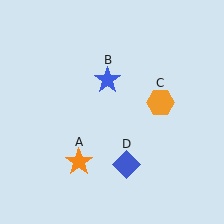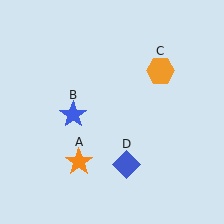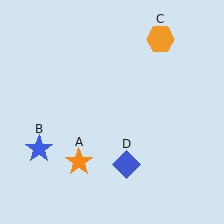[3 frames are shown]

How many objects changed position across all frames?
2 objects changed position: blue star (object B), orange hexagon (object C).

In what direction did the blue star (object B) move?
The blue star (object B) moved down and to the left.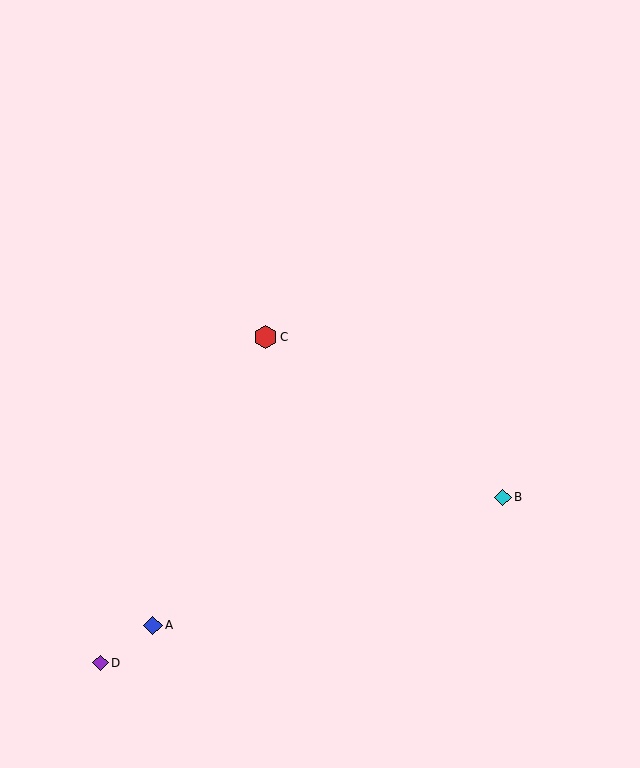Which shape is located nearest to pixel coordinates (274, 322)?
The red hexagon (labeled C) at (266, 337) is nearest to that location.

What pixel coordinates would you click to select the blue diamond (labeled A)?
Click at (153, 625) to select the blue diamond A.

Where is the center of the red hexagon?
The center of the red hexagon is at (266, 337).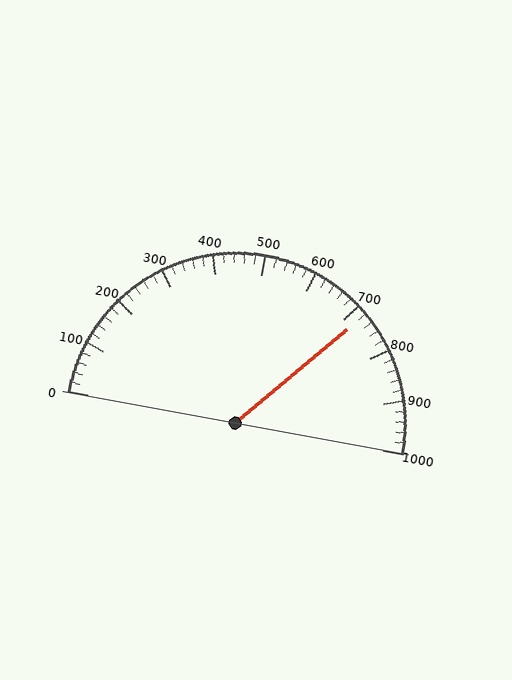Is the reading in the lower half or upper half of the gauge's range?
The reading is in the upper half of the range (0 to 1000).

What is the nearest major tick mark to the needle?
The nearest major tick mark is 700.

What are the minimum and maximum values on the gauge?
The gauge ranges from 0 to 1000.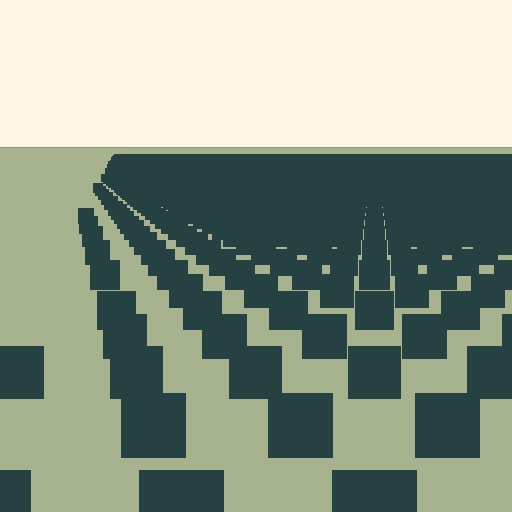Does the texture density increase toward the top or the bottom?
Density increases toward the top.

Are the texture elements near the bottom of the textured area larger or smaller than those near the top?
Larger. Near the bottom, elements are closer to the viewer and appear at a bigger on-screen size.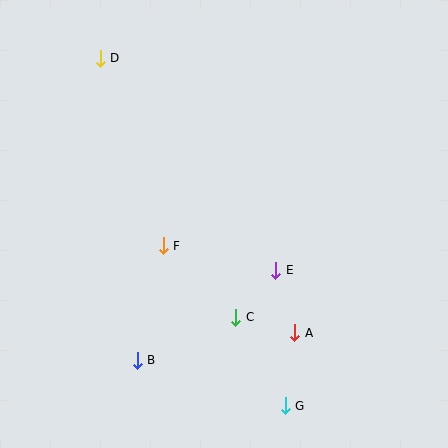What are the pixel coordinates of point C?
Point C is at (236, 317).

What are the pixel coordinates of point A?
Point A is at (295, 333).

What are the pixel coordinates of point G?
Point G is at (285, 406).